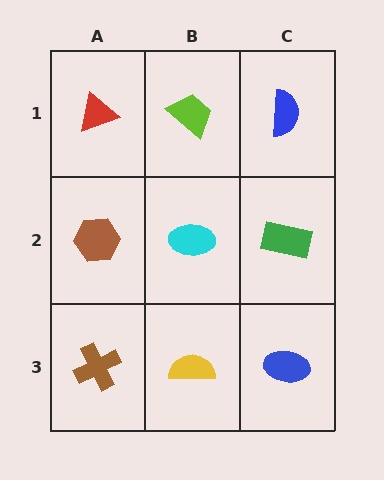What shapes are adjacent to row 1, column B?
A cyan ellipse (row 2, column B), a red triangle (row 1, column A), a blue semicircle (row 1, column C).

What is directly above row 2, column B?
A lime trapezoid.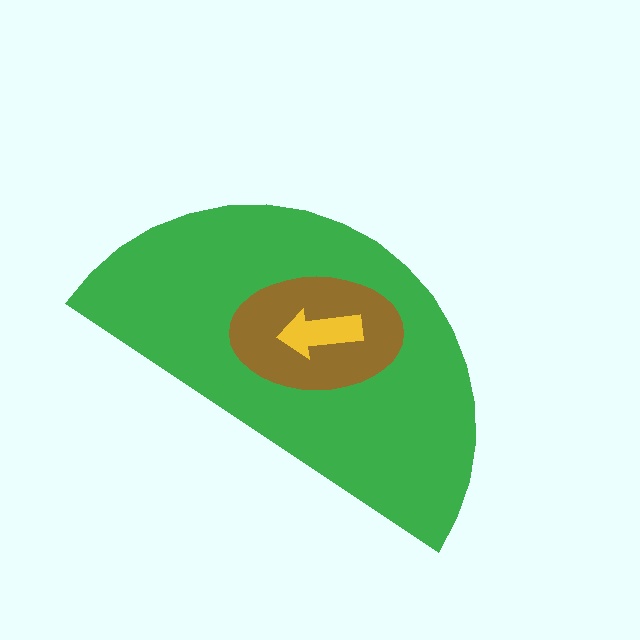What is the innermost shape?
The yellow arrow.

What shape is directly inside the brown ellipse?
The yellow arrow.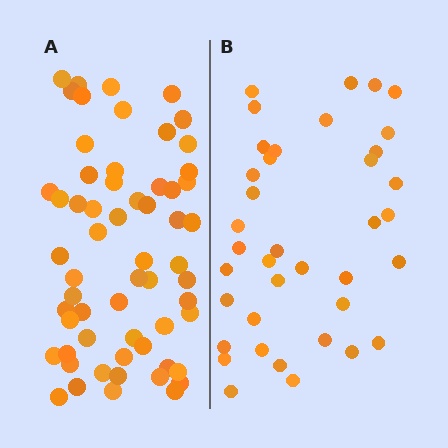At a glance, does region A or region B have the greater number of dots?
Region A (the left region) has more dots.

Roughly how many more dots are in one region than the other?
Region A has approximately 20 more dots than region B.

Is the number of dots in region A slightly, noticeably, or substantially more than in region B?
Region A has substantially more. The ratio is roughly 1.6 to 1.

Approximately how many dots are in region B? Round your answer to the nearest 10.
About 40 dots. (The exact count is 38, which rounds to 40.)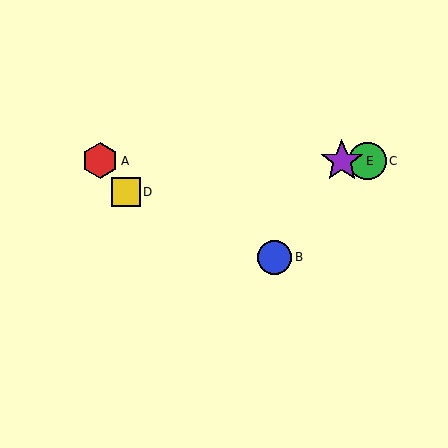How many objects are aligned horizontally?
3 objects (A, C, E) are aligned horizontally.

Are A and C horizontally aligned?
Yes, both are at y≈161.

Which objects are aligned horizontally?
Objects A, C, E are aligned horizontally.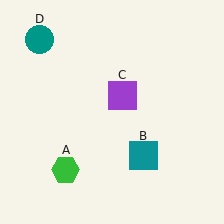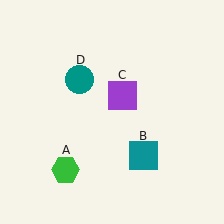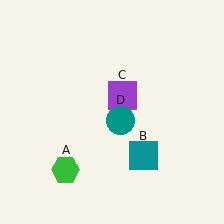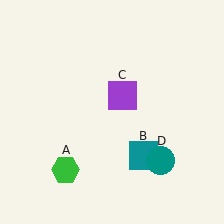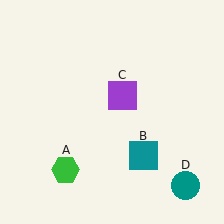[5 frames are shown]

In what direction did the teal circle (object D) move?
The teal circle (object D) moved down and to the right.